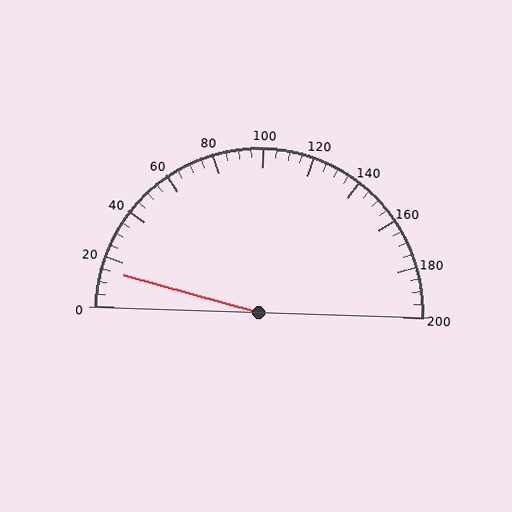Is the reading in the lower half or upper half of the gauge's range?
The reading is in the lower half of the range (0 to 200).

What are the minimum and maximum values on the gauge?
The gauge ranges from 0 to 200.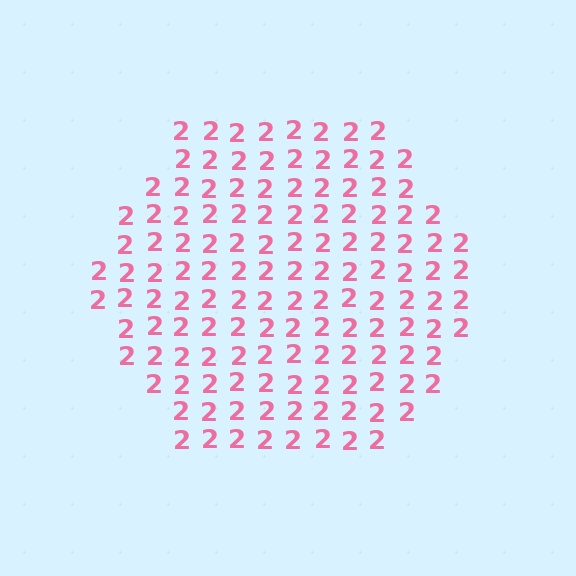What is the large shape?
The large shape is a hexagon.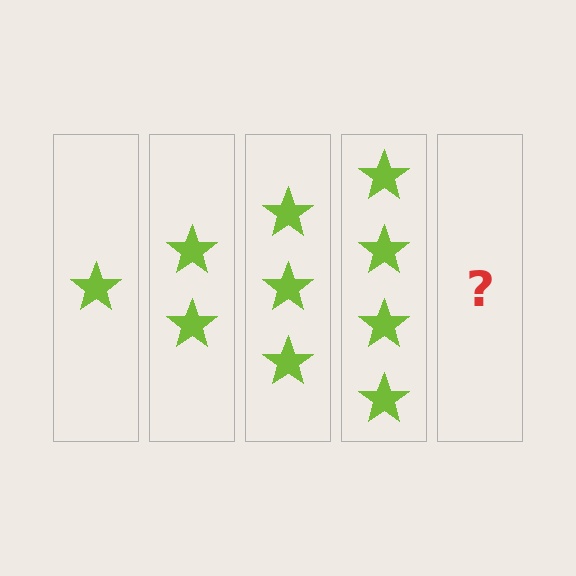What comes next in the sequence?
The next element should be 5 stars.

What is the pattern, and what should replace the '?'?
The pattern is that each step adds one more star. The '?' should be 5 stars.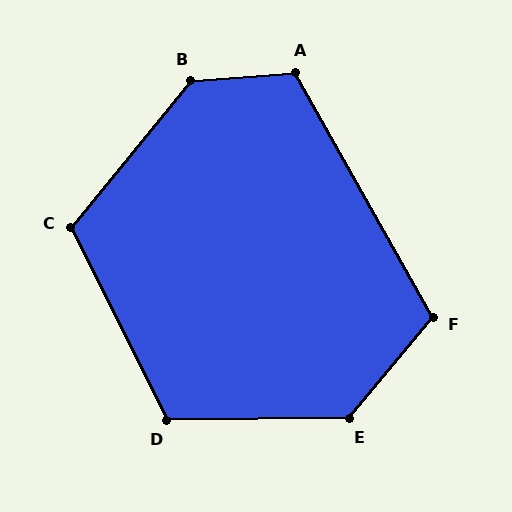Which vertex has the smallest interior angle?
F, at approximately 111 degrees.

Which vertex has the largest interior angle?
B, at approximately 133 degrees.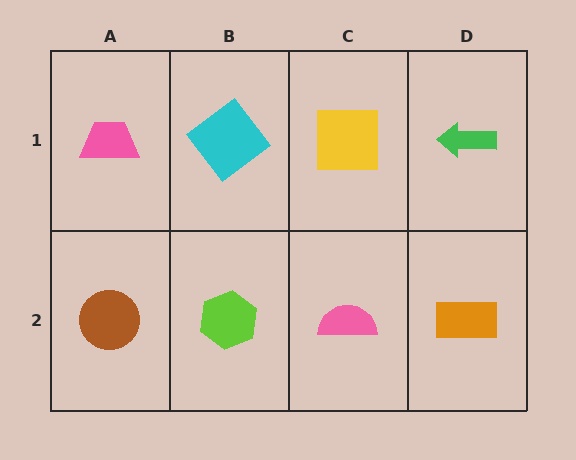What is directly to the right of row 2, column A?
A lime hexagon.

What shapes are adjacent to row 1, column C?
A pink semicircle (row 2, column C), a cyan diamond (row 1, column B), a green arrow (row 1, column D).